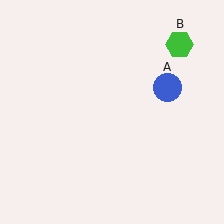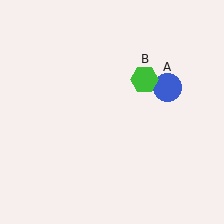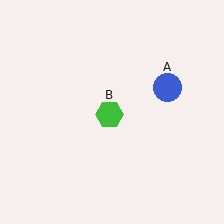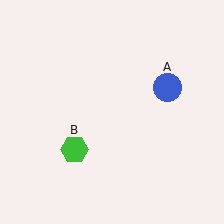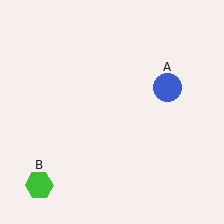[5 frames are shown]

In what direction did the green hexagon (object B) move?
The green hexagon (object B) moved down and to the left.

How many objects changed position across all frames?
1 object changed position: green hexagon (object B).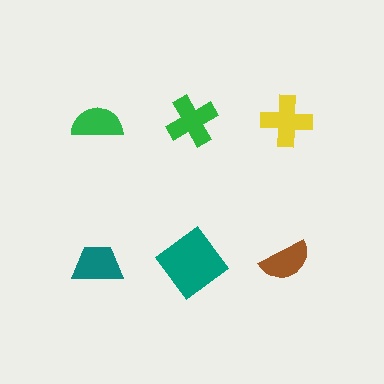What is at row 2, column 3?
A brown semicircle.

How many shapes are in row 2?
3 shapes.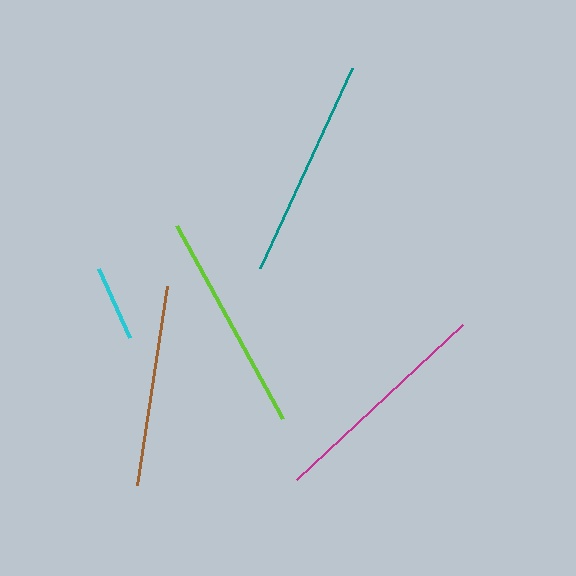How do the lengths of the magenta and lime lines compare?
The magenta and lime lines are approximately the same length.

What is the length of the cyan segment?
The cyan segment is approximately 76 pixels long.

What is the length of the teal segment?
The teal segment is approximately 220 pixels long.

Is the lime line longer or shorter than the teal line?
The teal line is longer than the lime line.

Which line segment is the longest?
The magenta line is the longest at approximately 228 pixels.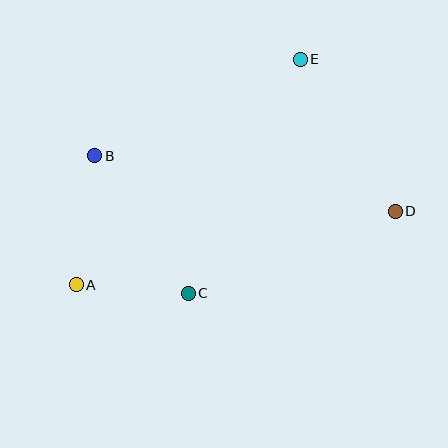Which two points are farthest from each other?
Points A and D are farthest from each other.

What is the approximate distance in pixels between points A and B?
The distance between A and B is approximately 130 pixels.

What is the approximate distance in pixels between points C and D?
The distance between C and D is approximately 222 pixels.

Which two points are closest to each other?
Points A and C are closest to each other.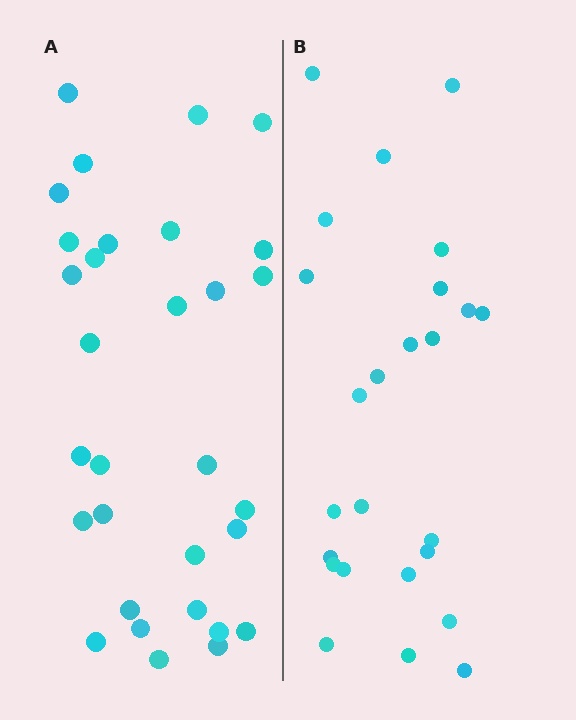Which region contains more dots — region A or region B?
Region A (the left region) has more dots.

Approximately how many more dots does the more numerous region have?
Region A has about 6 more dots than region B.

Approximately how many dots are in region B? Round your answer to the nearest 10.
About 20 dots. (The exact count is 25, which rounds to 20.)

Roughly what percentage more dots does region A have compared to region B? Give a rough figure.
About 25% more.